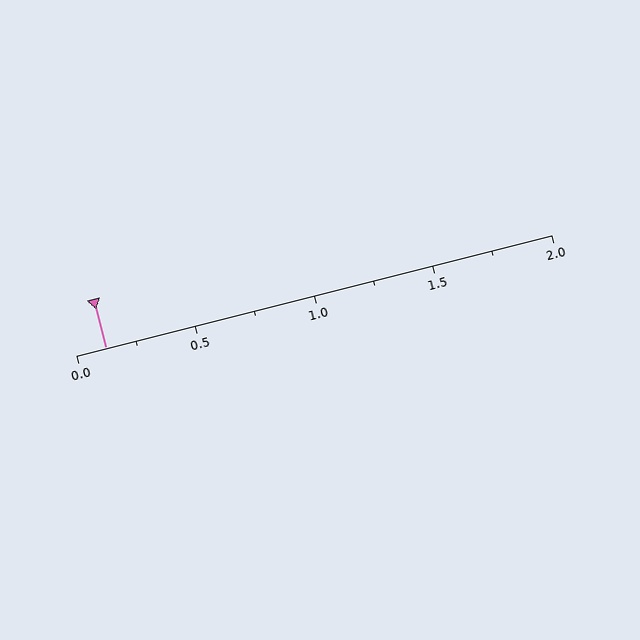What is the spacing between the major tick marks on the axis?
The major ticks are spaced 0.5 apart.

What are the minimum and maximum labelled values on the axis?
The axis runs from 0.0 to 2.0.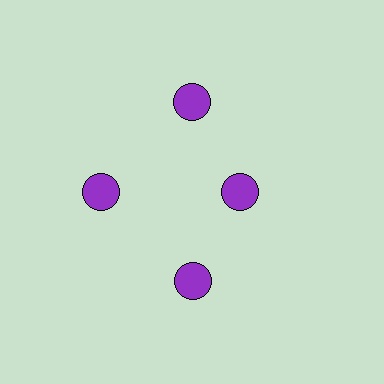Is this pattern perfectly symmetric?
No. The 4 purple circles are arranged in a ring, but one element near the 3 o'clock position is pulled inward toward the center, breaking the 4-fold rotational symmetry.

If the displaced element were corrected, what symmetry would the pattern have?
It would have 4-fold rotational symmetry — the pattern would map onto itself every 90 degrees.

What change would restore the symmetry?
The symmetry would be restored by moving it outward, back onto the ring so that all 4 circles sit at equal angles and equal distance from the center.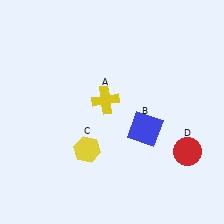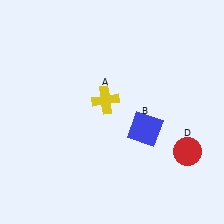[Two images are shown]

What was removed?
The yellow hexagon (C) was removed in Image 2.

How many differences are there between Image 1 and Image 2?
There is 1 difference between the two images.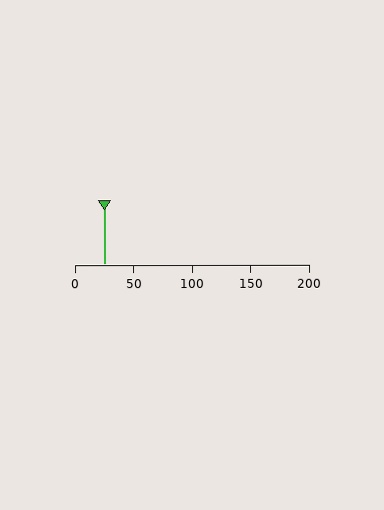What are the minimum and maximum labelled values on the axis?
The axis runs from 0 to 200.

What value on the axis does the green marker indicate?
The marker indicates approximately 25.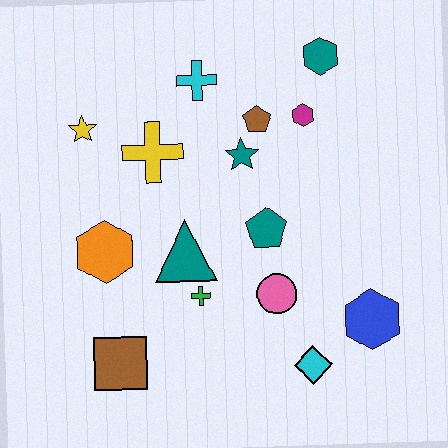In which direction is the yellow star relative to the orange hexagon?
The yellow star is above the orange hexagon.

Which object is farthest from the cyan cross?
The cyan diamond is farthest from the cyan cross.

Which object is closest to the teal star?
The brown pentagon is closest to the teal star.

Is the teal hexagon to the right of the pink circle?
Yes